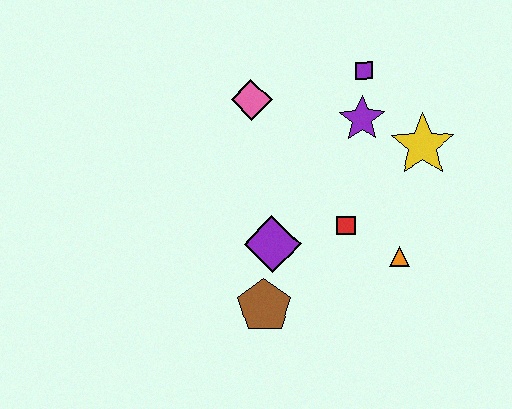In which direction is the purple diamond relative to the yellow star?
The purple diamond is to the left of the yellow star.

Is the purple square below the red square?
No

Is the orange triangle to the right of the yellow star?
No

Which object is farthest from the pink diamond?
The orange triangle is farthest from the pink diamond.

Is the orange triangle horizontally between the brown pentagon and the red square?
No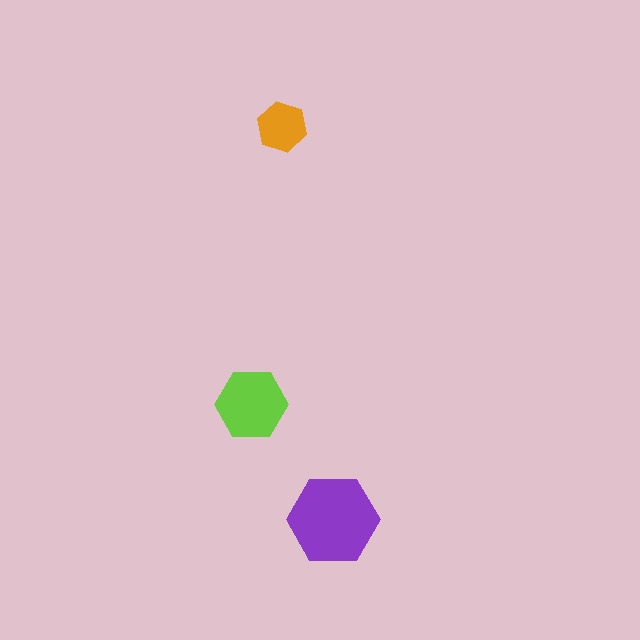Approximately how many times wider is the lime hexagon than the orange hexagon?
About 1.5 times wider.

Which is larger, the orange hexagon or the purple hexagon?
The purple one.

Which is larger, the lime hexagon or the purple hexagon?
The purple one.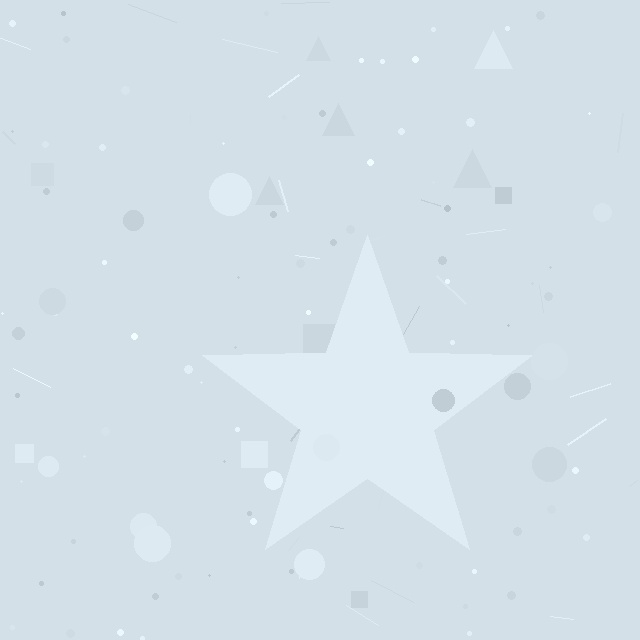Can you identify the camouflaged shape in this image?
The camouflaged shape is a star.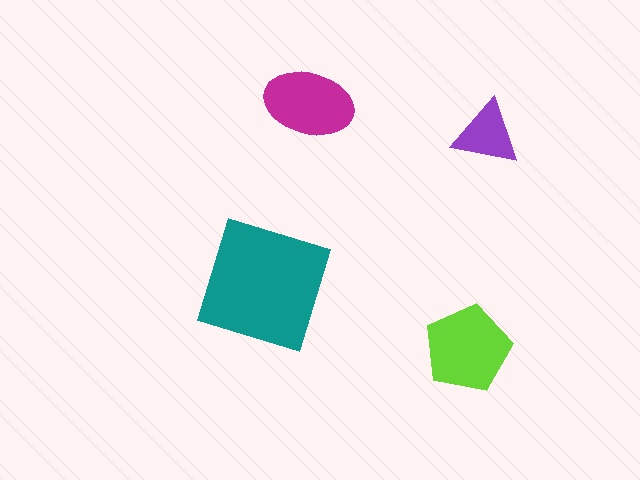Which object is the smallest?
The purple triangle.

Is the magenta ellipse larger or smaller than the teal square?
Smaller.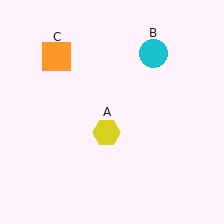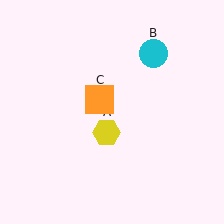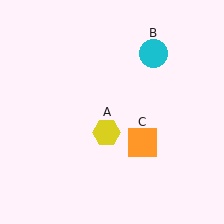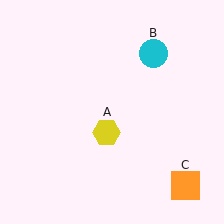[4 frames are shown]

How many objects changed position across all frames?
1 object changed position: orange square (object C).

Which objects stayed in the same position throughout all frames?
Yellow hexagon (object A) and cyan circle (object B) remained stationary.